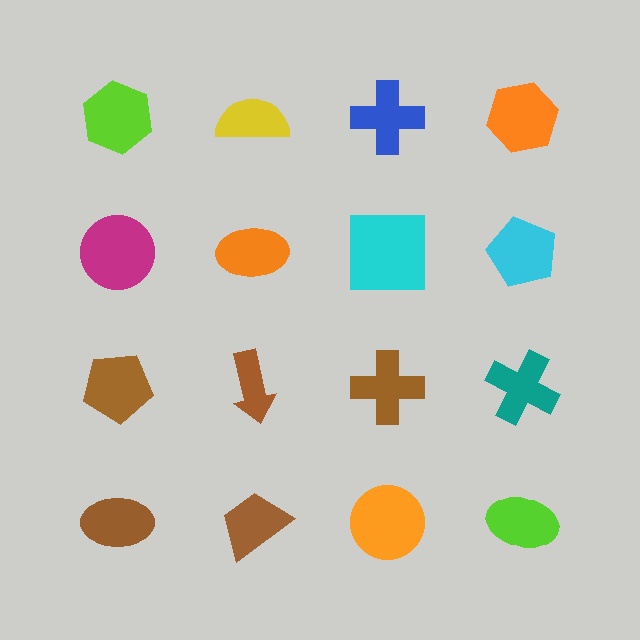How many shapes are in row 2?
4 shapes.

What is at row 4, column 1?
A brown ellipse.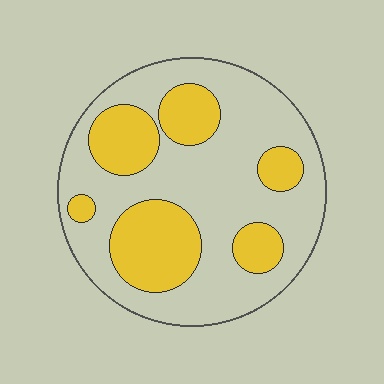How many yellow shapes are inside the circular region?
6.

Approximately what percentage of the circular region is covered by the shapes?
Approximately 30%.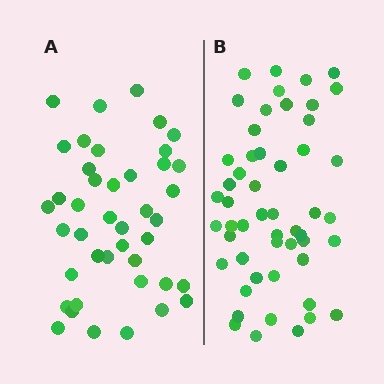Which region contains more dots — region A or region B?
Region B (the right region) has more dots.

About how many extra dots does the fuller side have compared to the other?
Region B has roughly 10 or so more dots than region A.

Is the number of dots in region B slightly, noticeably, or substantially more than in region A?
Region B has only slightly more — the two regions are fairly close. The ratio is roughly 1.2 to 1.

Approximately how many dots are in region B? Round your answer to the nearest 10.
About 50 dots. (The exact count is 52, which rounds to 50.)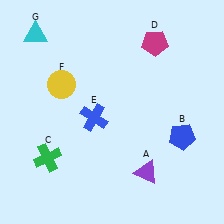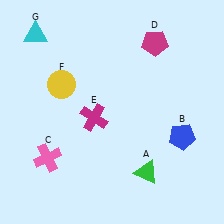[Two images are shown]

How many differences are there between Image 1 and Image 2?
There are 3 differences between the two images.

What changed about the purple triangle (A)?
In Image 1, A is purple. In Image 2, it changed to green.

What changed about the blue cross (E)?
In Image 1, E is blue. In Image 2, it changed to magenta.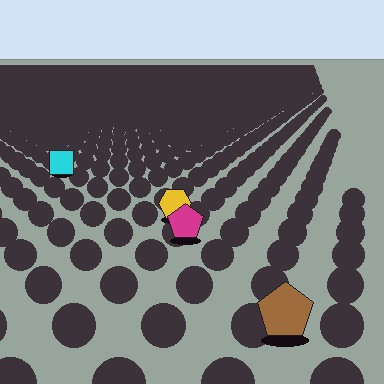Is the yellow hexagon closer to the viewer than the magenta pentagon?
No. The magenta pentagon is closer — you can tell from the texture gradient: the ground texture is coarser near it.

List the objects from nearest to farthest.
From nearest to farthest: the brown pentagon, the magenta pentagon, the yellow hexagon, the cyan square.